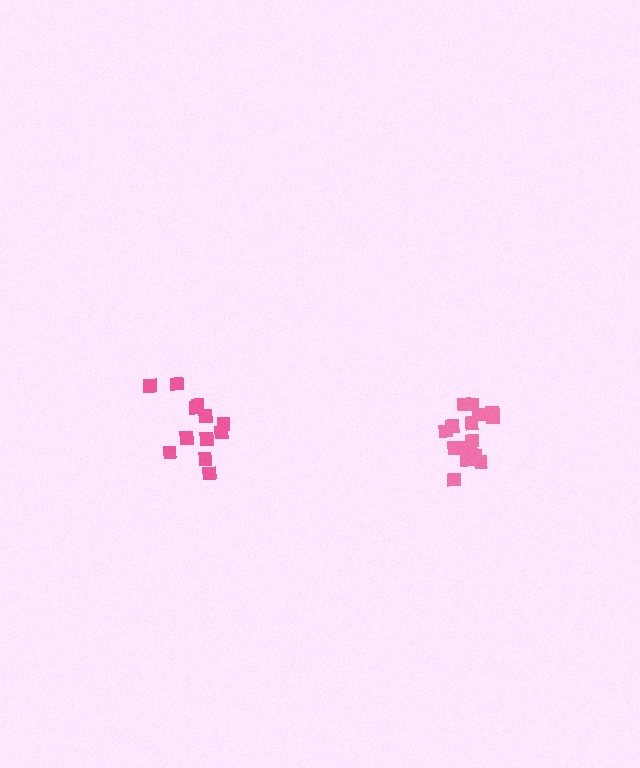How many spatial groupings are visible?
There are 2 spatial groupings.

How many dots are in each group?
Group 1: 12 dots, Group 2: 16 dots (28 total).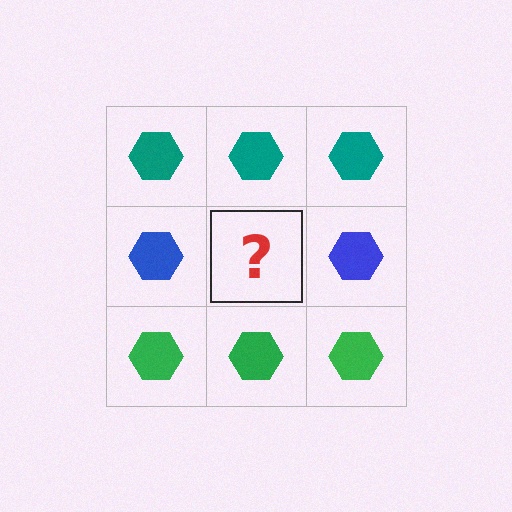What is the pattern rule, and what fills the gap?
The rule is that each row has a consistent color. The gap should be filled with a blue hexagon.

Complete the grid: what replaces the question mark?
The question mark should be replaced with a blue hexagon.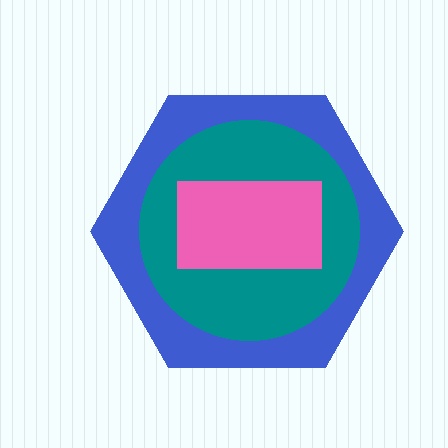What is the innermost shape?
The pink rectangle.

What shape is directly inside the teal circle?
The pink rectangle.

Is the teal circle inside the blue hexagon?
Yes.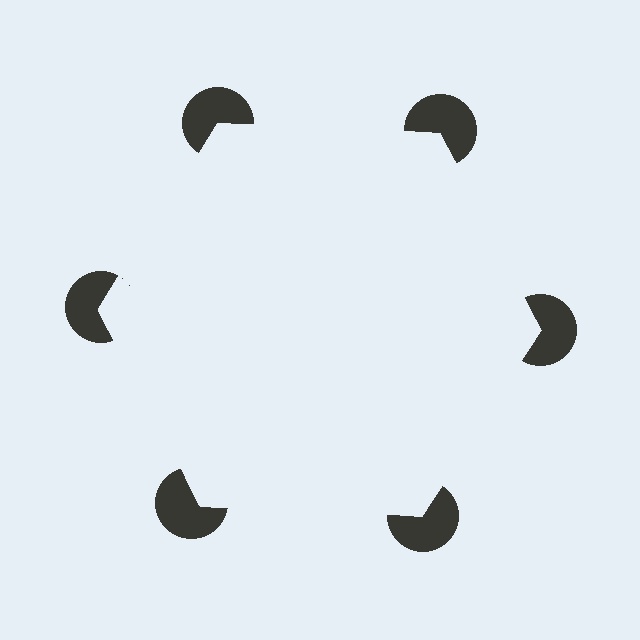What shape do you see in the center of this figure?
An illusory hexagon — its edges are inferred from the aligned wedge cuts in the pac-man discs, not physically drawn.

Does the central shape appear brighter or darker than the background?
It typically appears slightly brighter than the background, even though no actual brightness change is drawn.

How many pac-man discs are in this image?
There are 6 — one at each vertex of the illusory hexagon.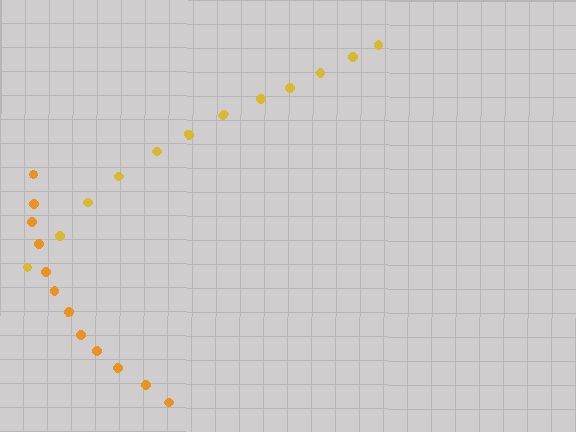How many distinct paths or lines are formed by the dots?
There are 2 distinct paths.